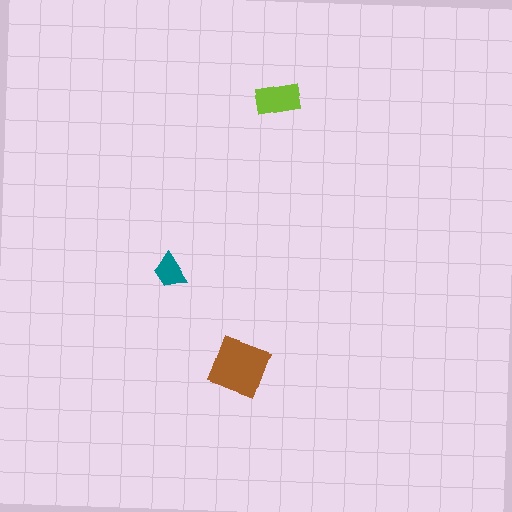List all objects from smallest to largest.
The teal trapezoid, the lime rectangle, the brown square.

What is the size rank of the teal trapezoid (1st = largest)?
3rd.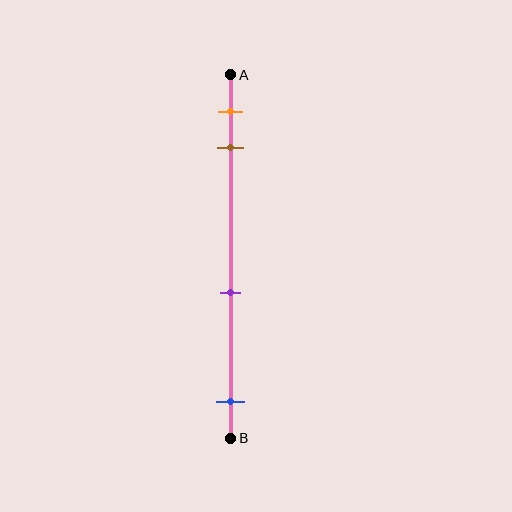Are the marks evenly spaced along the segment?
No, the marks are not evenly spaced.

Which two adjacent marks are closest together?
The orange and brown marks are the closest adjacent pair.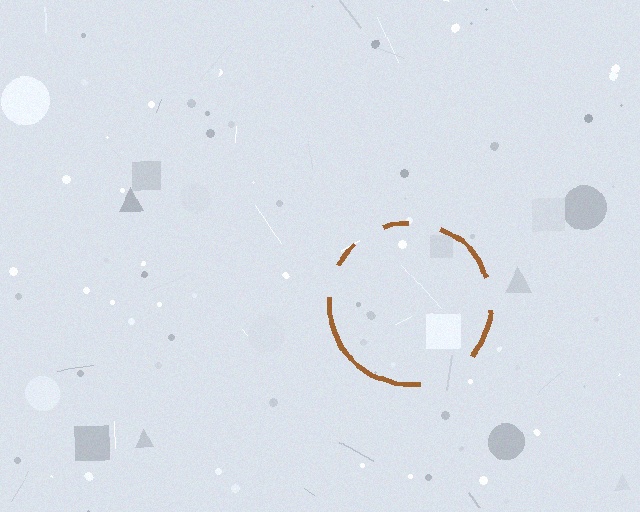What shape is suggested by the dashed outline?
The dashed outline suggests a circle.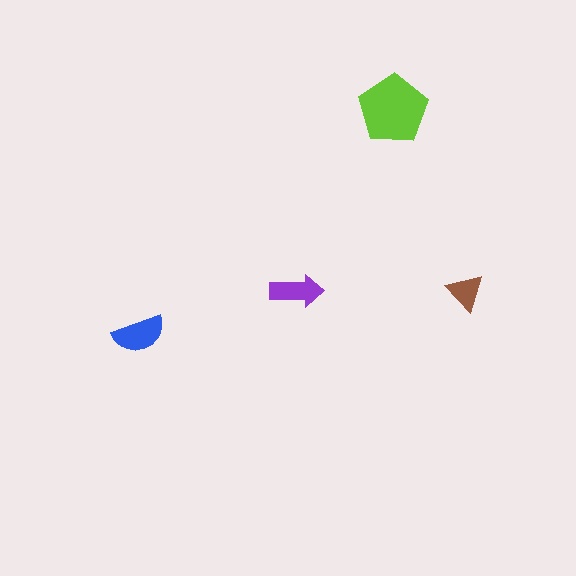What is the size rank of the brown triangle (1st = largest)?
4th.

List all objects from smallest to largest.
The brown triangle, the purple arrow, the blue semicircle, the lime pentagon.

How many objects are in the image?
There are 4 objects in the image.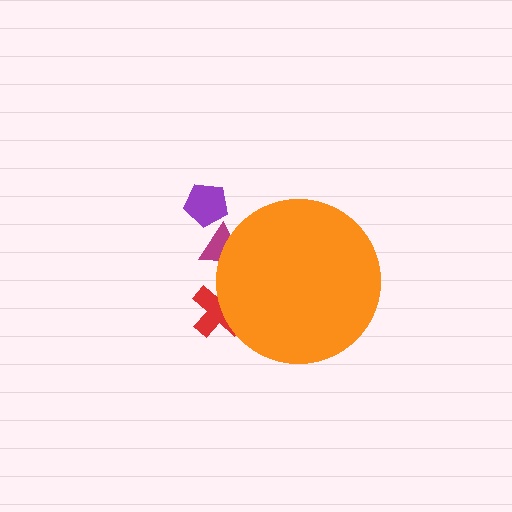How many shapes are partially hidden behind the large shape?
2 shapes are partially hidden.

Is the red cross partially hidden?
Yes, the red cross is partially hidden behind the orange circle.